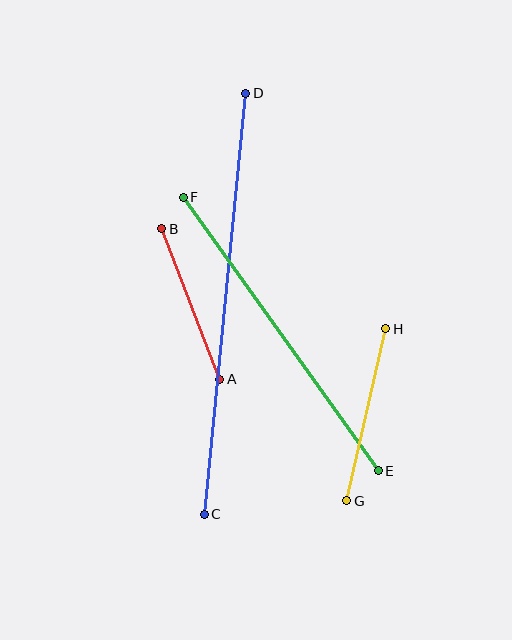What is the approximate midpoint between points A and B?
The midpoint is at approximately (191, 304) pixels.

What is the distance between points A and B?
The distance is approximately 161 pixels.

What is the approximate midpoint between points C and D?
The midpoint is at approximately (225, 304) pixels.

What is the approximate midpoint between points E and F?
The midpoint is at approximately (281, 334) pixels.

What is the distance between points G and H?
The distance is approximately 177 pixels.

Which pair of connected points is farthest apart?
Points C and D are farthest apart.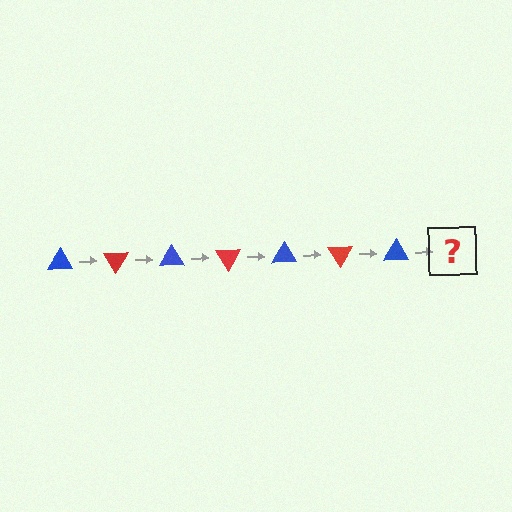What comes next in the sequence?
The next element should be a red triangle, rotated 420 degrees from the start.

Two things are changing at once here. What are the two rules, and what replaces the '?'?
The two rules are that it rotates 60 degrees each step and the color cycles through blue and red. The '?' should be a red triangle, rotated 420 degrees from the start.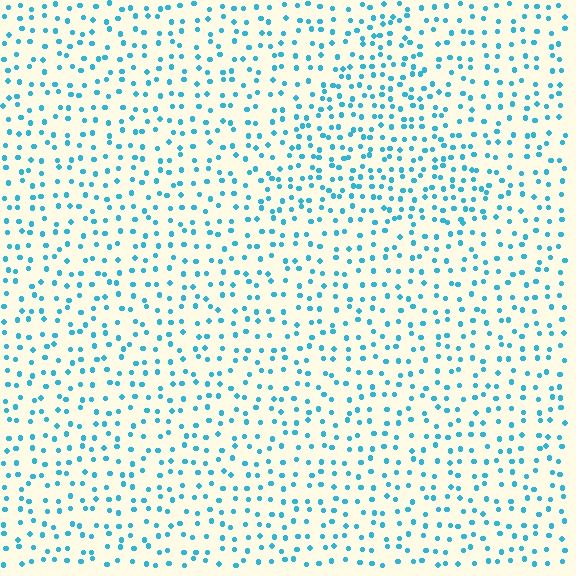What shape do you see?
I see a triangle.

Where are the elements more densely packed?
The elements are more densely packed inside the triangle boundary.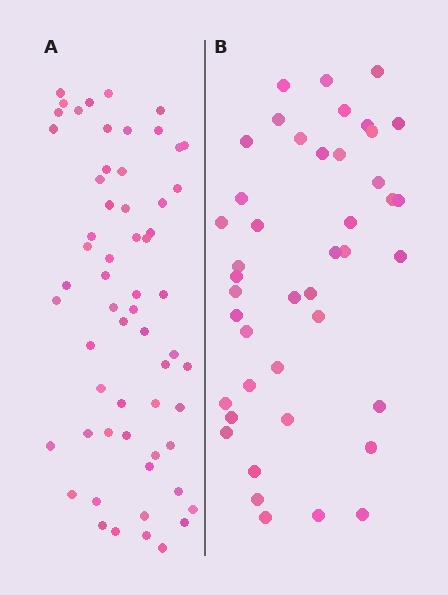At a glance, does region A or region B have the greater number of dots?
Region A (the left region) has more dots.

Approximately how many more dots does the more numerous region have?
Region A has approximately 15 more dots than region B.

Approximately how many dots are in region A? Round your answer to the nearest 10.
About 60 dots.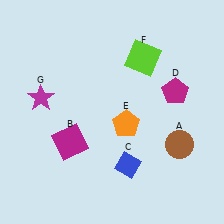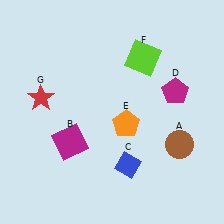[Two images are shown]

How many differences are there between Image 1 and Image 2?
There is 1 difference between the two images.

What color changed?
The star (G) changed from magenta in Image 1 to red in Image 2.